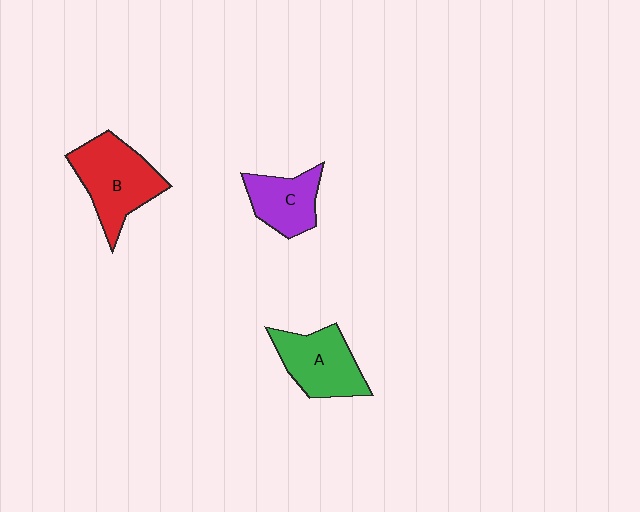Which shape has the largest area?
Shape B (red).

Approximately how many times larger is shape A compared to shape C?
Approximately 1.3 times.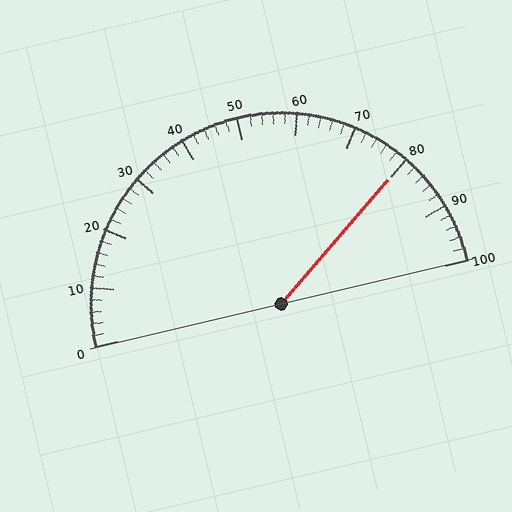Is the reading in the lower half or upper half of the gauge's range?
The reading is in the upper half of the range (0 to 100).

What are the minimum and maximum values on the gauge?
The gauge ranges from 0 to 100.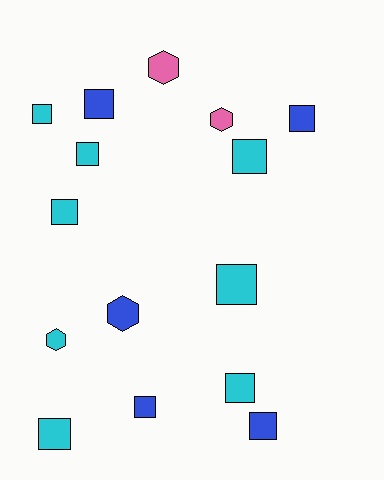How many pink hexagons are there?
There are 2 pink hexagons.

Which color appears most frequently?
Cyan, with 8 objects.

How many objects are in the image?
There are 15 objects.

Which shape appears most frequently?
Square, with 11 objects.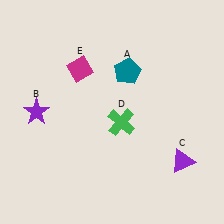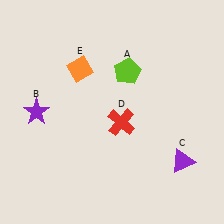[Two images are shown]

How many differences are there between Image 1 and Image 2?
There are 3 differences between the two images.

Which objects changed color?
A changed from teal to lime. D changed from green to red. E changed from magenta to orange.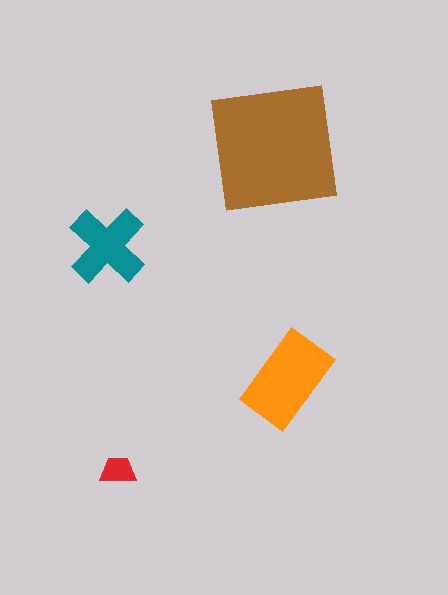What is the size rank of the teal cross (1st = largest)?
3rd.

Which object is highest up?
The brown square is topmost.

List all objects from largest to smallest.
The brown square, the orange rectangle, the teal cross, the red trapezoid.